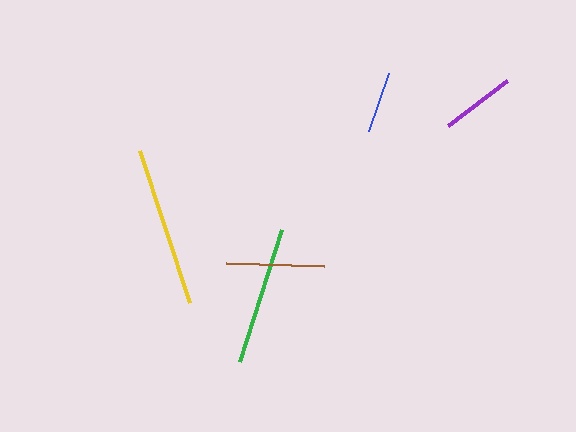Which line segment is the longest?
The yellow line is the longest at approximately 160 pixels.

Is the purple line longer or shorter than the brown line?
The brown line is longer than the purple line.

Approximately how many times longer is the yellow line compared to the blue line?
The yellow line is approximately 2.6 times the length of the blue line.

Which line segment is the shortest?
The blue line is the shortest at approximately 61 pixels.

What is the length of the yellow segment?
The yellow segment is approximately 160 pixels long.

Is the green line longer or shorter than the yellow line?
The yellow line is longer than the green line.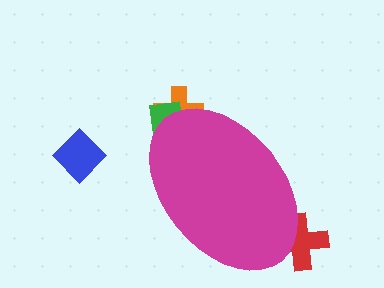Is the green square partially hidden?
Yes, the green square is partially hidden behind the magenta ellipse.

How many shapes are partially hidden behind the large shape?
3 shapes are partially hidden.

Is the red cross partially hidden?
Yes, the red cross is partially hidden behind the magenta ellipse.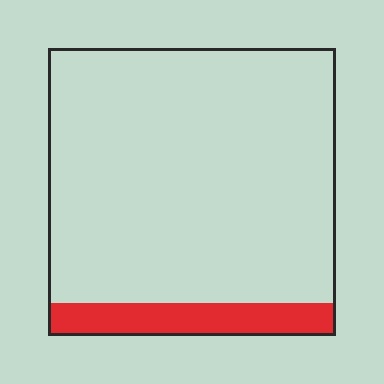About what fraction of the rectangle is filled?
About one eighth (1/8).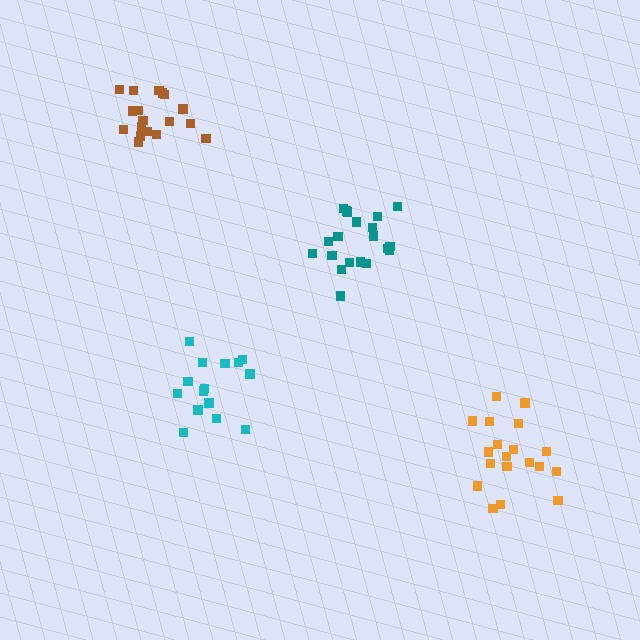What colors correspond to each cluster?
The clusters are colored: cyan, orange, teal, brown.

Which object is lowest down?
The orange cluster is bottommost.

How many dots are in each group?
Group 1: 15 dots, Group 2: 19 dots, Group 3: 20 dots, Group 4: 18 dots (72 total).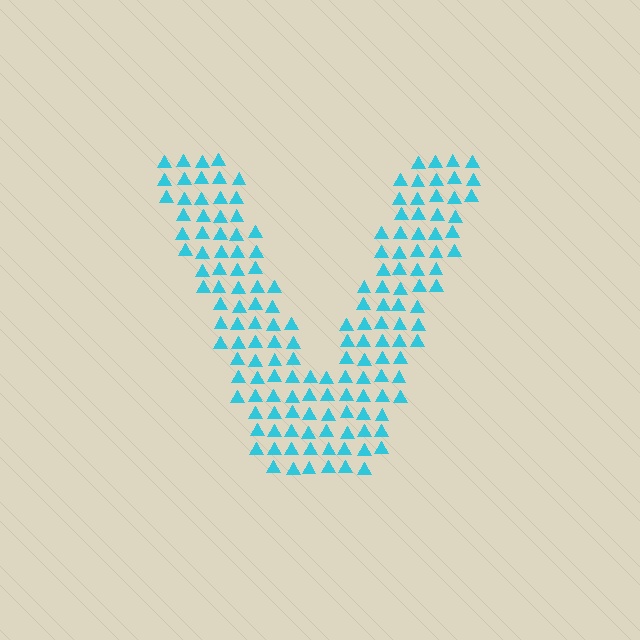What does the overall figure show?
The overall figure shows the letter V.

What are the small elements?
The small elements are triangles.